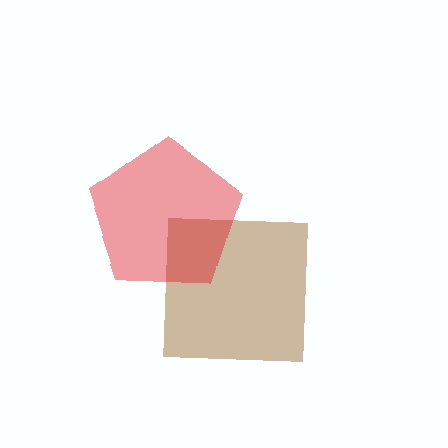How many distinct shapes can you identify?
There are 2 distinct shapes: a brown square, a red pentagon.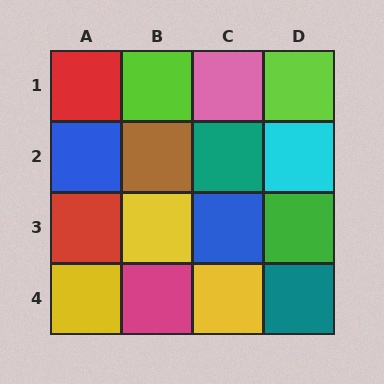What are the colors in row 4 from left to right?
Yellow, magenta, yellow, teal.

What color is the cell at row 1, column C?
Pink.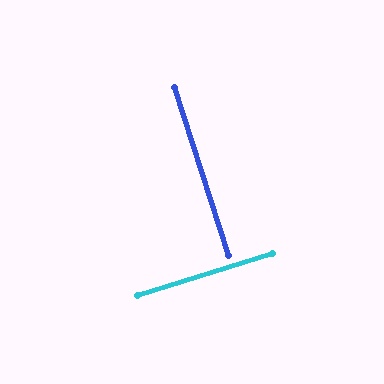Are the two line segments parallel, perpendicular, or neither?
Perpendicular — they meet at approximately 89°.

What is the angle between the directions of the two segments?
Approximately 89 degrees.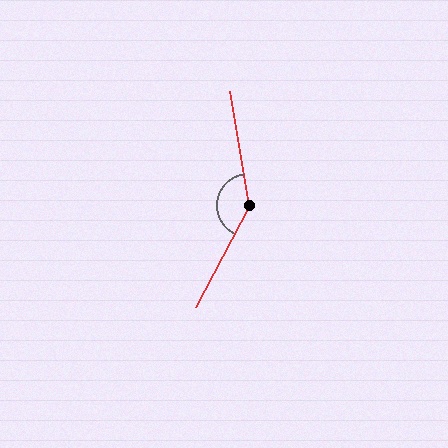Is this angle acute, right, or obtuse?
It is obtuse.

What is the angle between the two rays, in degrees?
Approximately 143 degrees.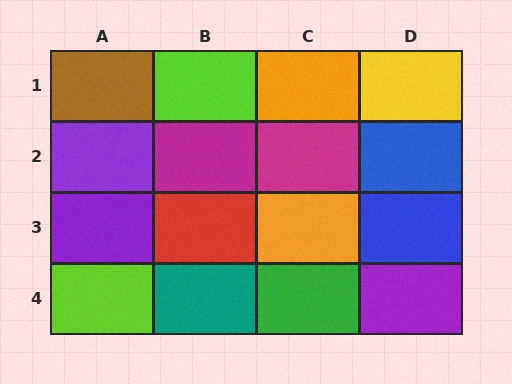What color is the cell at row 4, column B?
Teal.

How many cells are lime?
2 cells are lime.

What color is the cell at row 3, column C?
Orange.